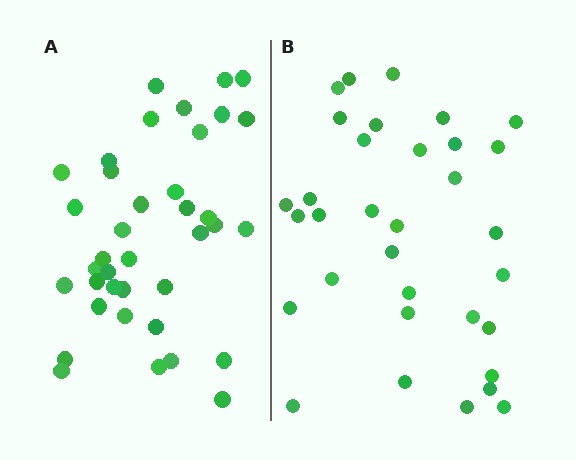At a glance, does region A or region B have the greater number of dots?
Region A (the left region) has more dots.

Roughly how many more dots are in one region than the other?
Region A has about 5 more dots than region B.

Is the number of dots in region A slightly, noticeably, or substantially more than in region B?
Region A has only slightly more — the two regions are fairly close. The ratio is roughly 1.2 to 1.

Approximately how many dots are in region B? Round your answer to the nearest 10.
About 30 dots. (The exact count is 33, which rounds to 30.)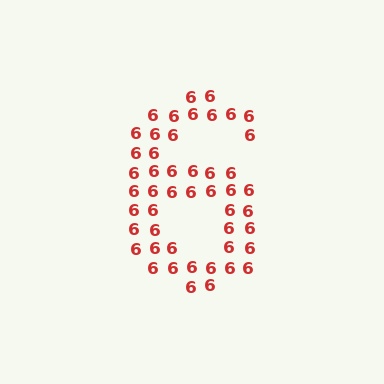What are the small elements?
The small elements are digit 6's.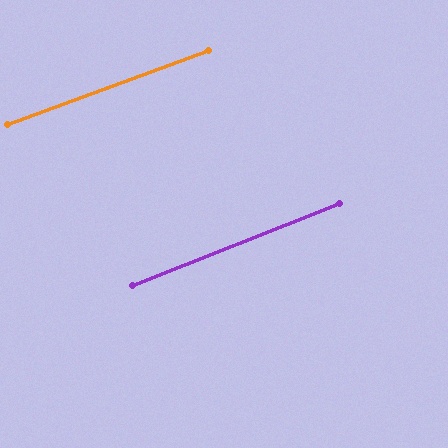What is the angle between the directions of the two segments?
Approximately 2 degrees.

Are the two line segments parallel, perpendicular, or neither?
Parallel — their directions differ by only 1.5°.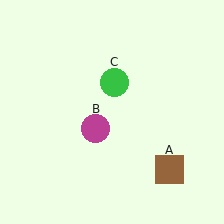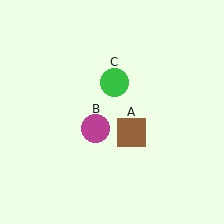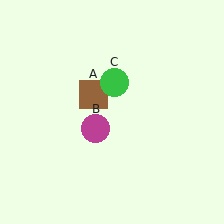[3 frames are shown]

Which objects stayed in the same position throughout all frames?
Magenta circle (object B) and green circle (object C) remained stationary.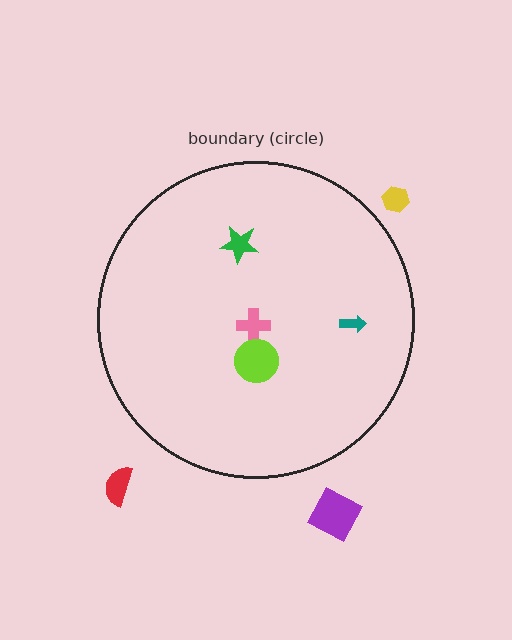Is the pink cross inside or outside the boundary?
Inside.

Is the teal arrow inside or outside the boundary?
Inside.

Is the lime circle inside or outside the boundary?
Inside.